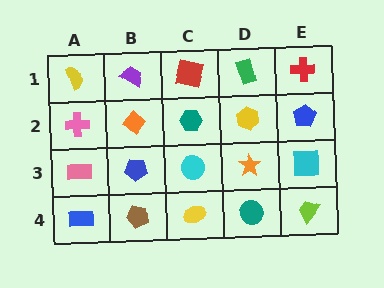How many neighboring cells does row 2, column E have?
3.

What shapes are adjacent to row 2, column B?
A purple trapezoid (row 1, column B), a blue pentagon (row 3, column B), a pink cross (row 2, column A), a teal hexagon (row 2, column C).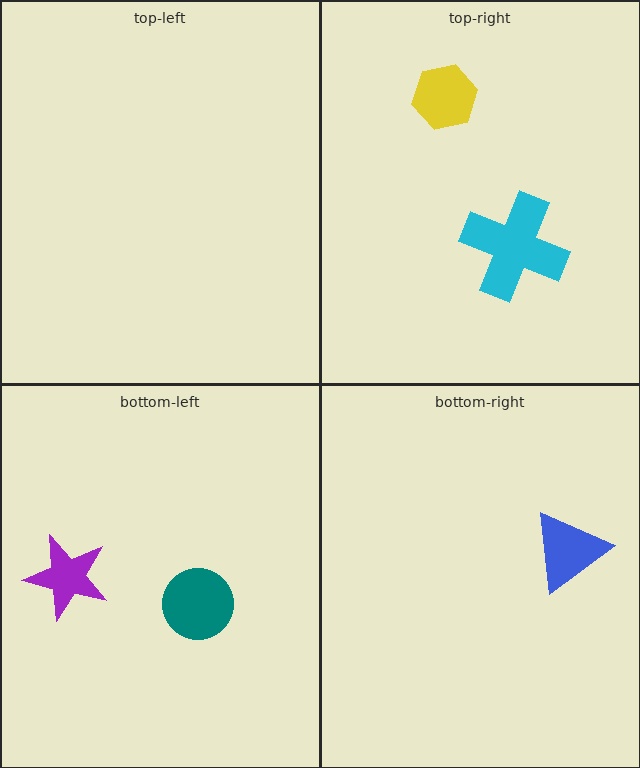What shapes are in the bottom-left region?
The purple star, the teal circle.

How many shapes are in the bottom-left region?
2.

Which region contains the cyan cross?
The top-right region.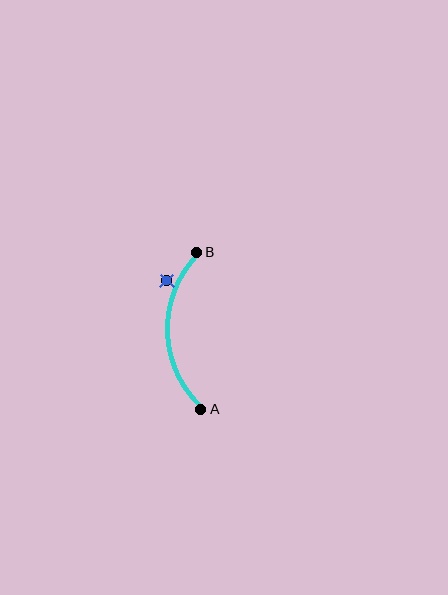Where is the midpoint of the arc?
The arc midpoint is the point on the curve farthest from the straight line joining A and B. It sits to the left of that line.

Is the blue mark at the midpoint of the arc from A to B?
No — the blue mark does not lie on the arc at all. It sits slightly outside the curve.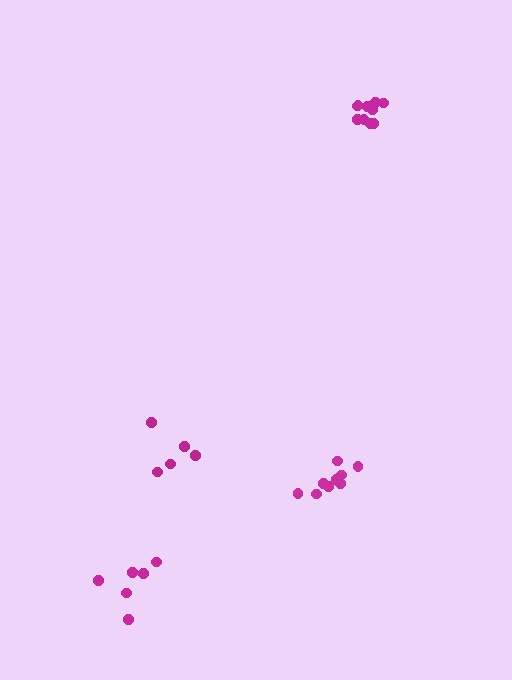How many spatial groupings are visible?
There are 4 spatial groupings.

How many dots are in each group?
Group 1: 6 dots, Group 2: 10 dots, Group 3: 9 dots, Group 4: 5 dots (30 total).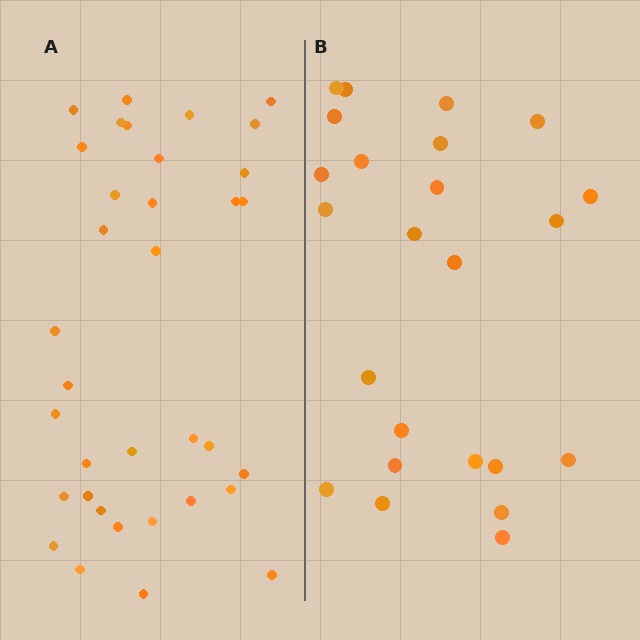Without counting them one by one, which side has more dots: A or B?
Region A (the left region) has more dots.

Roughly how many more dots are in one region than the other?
Region A has roughly 12 or so more dots than region B.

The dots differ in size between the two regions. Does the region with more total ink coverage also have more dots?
No. Region B has more total ink coverage because its dots are larger, but region A actually contains more individual dots. Total area can be misleading — the number of items is what matters here.